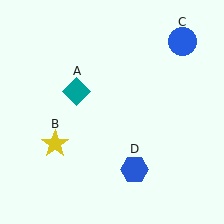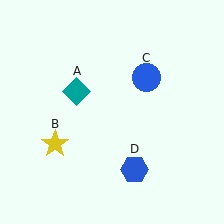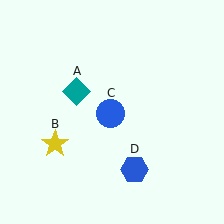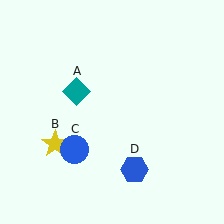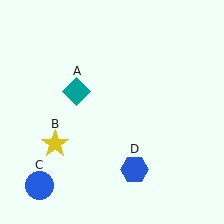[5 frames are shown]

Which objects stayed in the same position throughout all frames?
Teal diamond (object A) and yellow star (object B) and blue hexagon (object D) remained stationary.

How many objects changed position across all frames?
1 object changed position: blue circle (object C).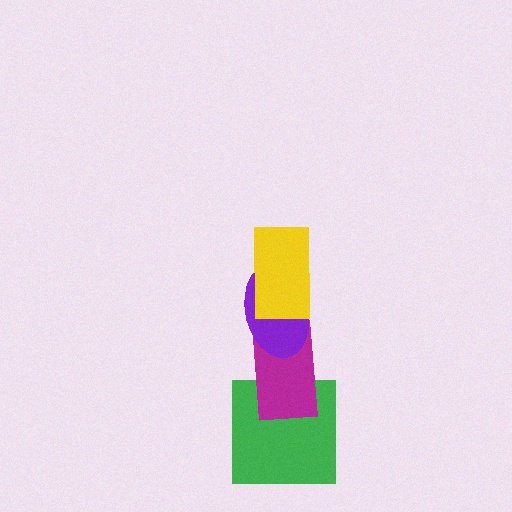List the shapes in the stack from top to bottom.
From top to bottom: the yellow rectangle, the purple ellipse, the magenta rectangle, the green square.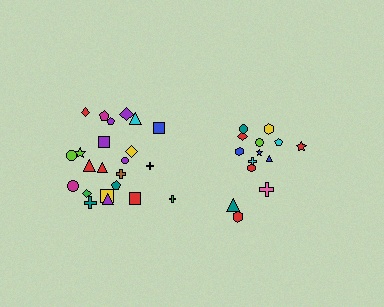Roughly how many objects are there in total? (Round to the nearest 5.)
Roughly 35 objects in total.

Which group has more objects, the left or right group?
The left group.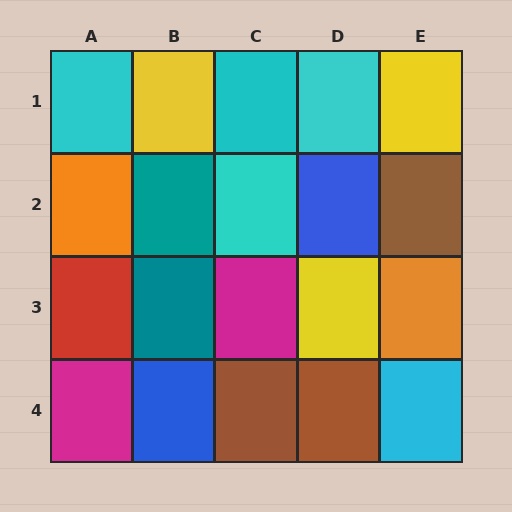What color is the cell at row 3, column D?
Yellow.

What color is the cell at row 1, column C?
Cyan.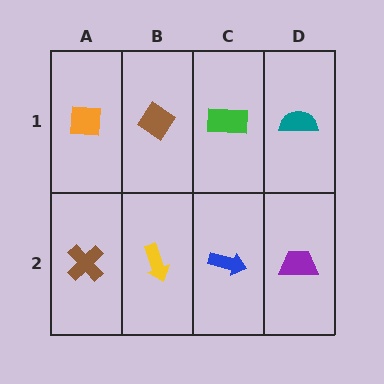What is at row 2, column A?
A brown cross.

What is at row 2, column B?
A yellow arrow.